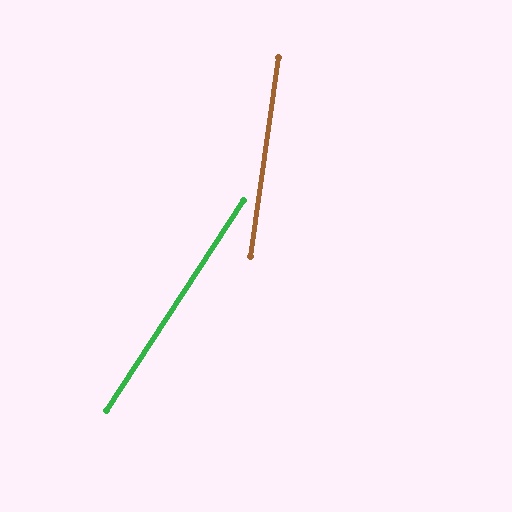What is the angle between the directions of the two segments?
Approximately 25 degrees.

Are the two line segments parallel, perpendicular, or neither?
Neither parallel nor perpendicular — they differ by about 25°.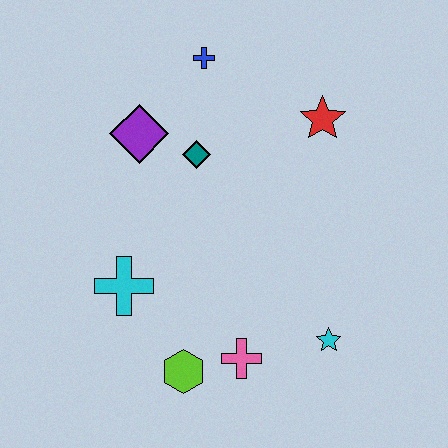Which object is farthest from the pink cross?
The blue cross is farthest from the pink cross.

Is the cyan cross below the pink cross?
No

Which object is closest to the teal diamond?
The purple diamond is closest to the teal diamond.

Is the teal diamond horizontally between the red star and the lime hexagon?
Yes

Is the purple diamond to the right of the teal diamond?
No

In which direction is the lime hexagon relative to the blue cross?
The lime hexagon is below the blue cross.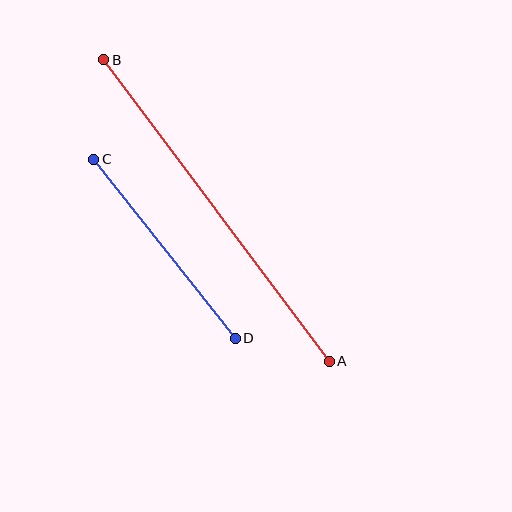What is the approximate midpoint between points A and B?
The midpoint is at approximately (217, 210) pixels.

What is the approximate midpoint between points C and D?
The midpoint is at approximately (164, 249) pixels.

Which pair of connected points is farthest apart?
Points A and B are farthest apart.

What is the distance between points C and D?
The distance is approximately 228 pixels.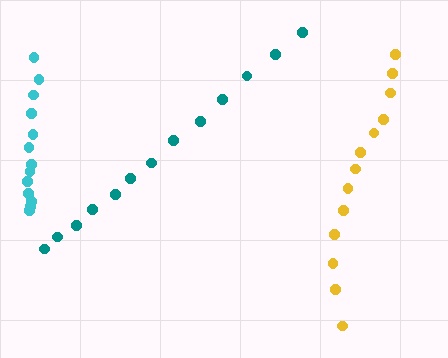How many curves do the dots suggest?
There are 3 distinct paths.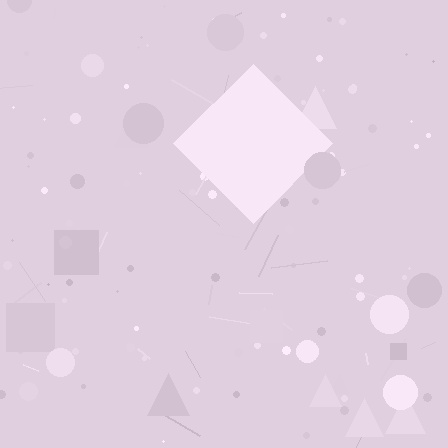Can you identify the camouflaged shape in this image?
The camouflaged shape is a diamond.